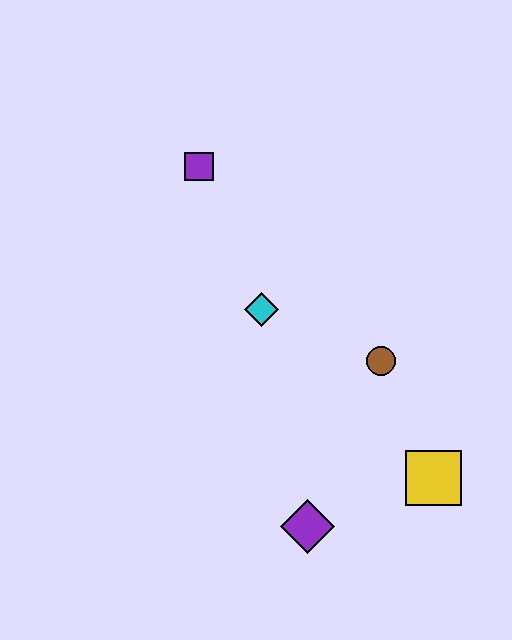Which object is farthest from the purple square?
The yellow square is farthest from the purple square.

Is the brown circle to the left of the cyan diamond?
No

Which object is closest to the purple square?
The cyan diamond is closest to the purple square.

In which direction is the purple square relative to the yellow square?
The purple square is above the yellow square.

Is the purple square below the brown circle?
No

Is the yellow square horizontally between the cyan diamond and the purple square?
No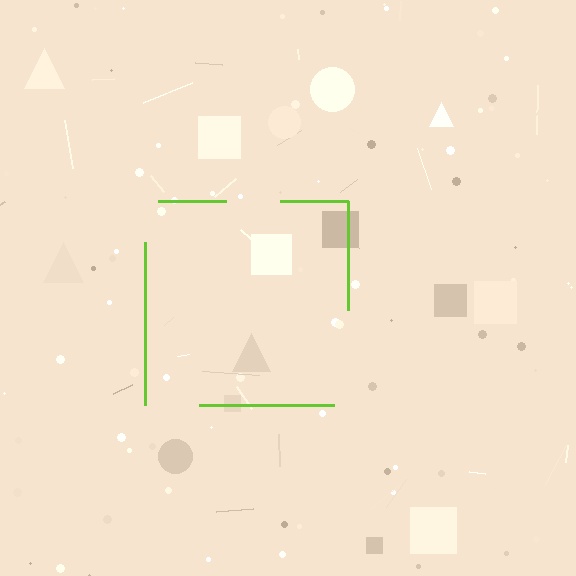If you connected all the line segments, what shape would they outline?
They would outline a square.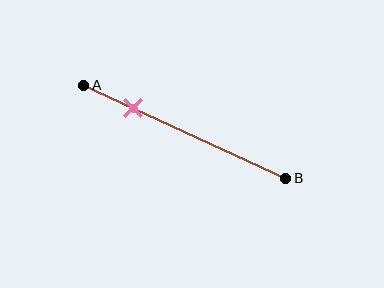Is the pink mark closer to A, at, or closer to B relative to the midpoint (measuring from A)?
The pink mark is closer to point A than the midpoint of segment AB.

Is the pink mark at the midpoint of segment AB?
No, the mark is at about 25% from A, not at the 50% midpoint.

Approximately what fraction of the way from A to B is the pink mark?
The pink mark is approximately 25% of the way from A to B.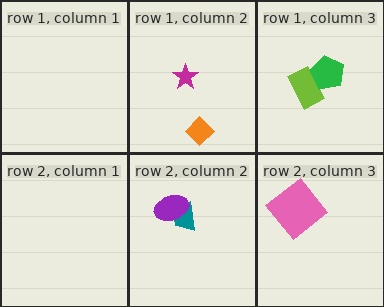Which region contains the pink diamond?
The row 2, column 3 region.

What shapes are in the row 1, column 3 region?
The lime rectangle, the green pentagon.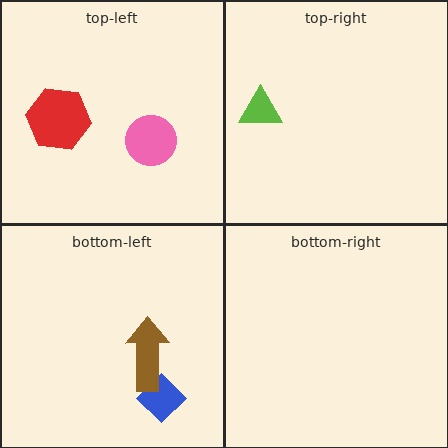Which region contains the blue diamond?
The bottom-left region.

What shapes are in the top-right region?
The lime triangle.